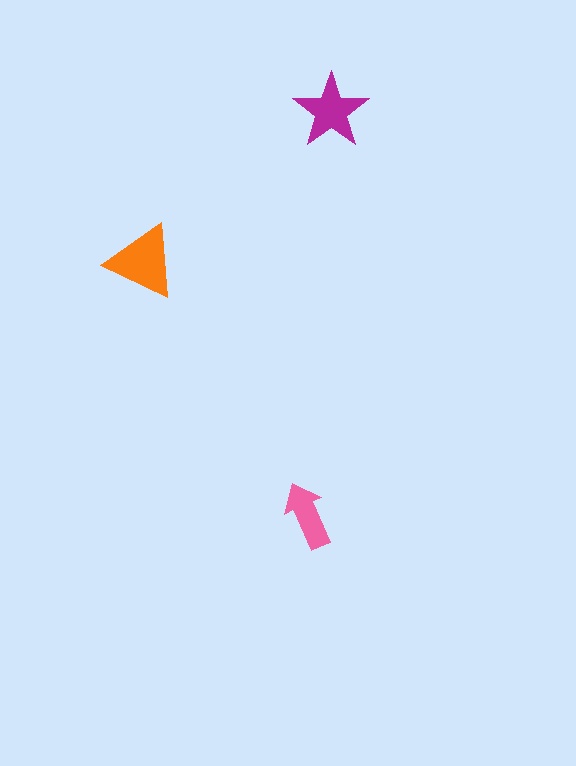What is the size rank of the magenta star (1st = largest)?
2nd.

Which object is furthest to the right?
The magenta star is rightmost.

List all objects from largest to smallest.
The orange triangle, the magenta star, the pink arrow.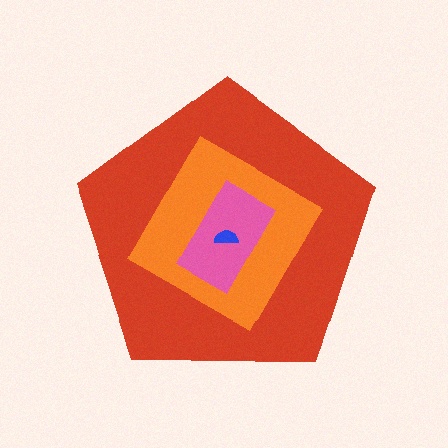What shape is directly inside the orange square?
The pink rectangle.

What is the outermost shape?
The red pentagon.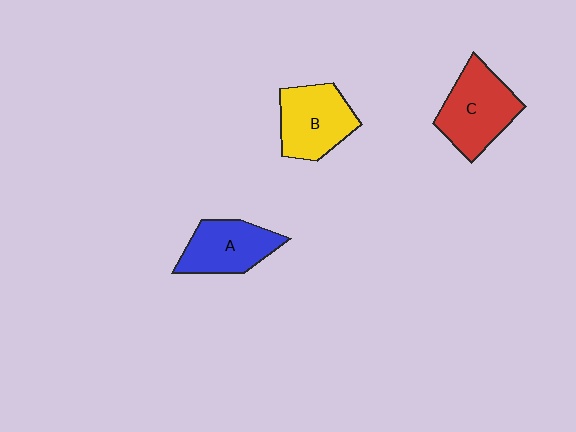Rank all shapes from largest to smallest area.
From largest to smallest: C (red), B (yellow), A (blue).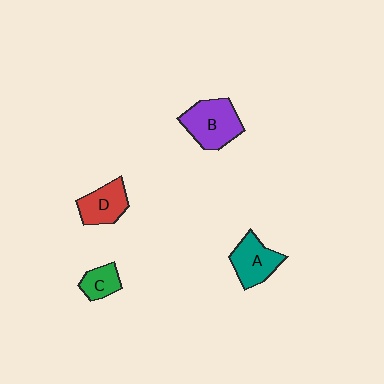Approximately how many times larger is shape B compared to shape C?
Approximately 2.1 times.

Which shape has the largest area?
Shape B (purple).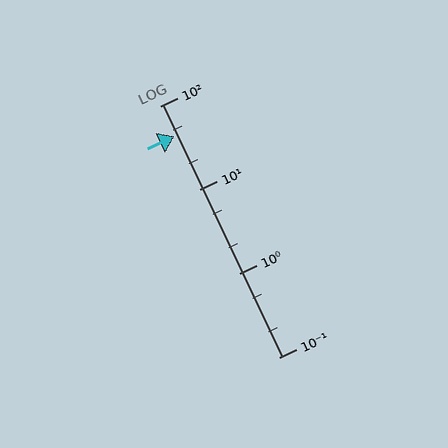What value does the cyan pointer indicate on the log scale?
The pointer indicates approximately 44.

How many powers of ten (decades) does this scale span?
The scale spans 3 decades, from 0.1 to 100.